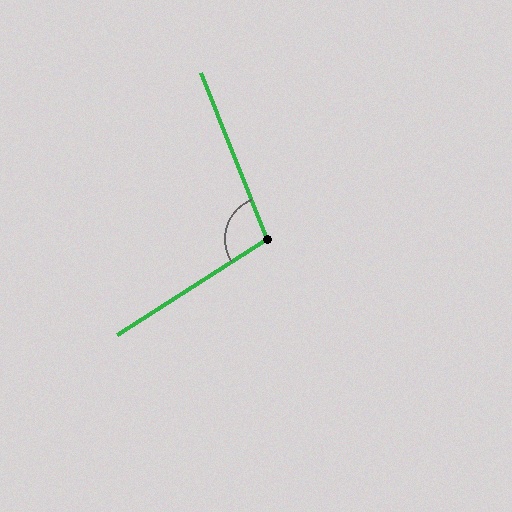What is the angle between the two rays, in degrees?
Approximately 101 degrees.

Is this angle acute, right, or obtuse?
It is obtuse.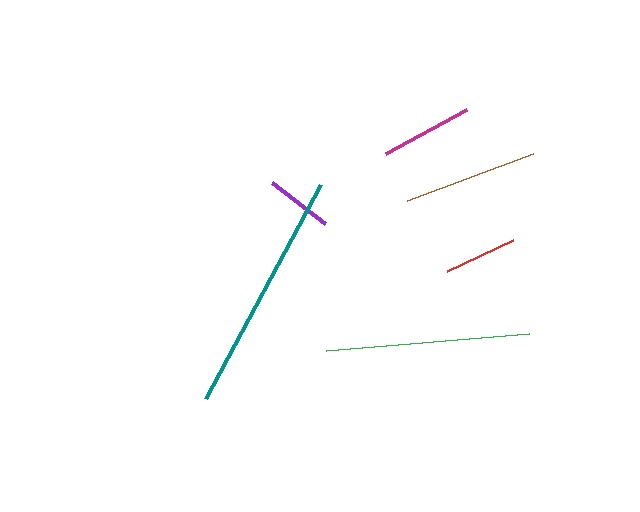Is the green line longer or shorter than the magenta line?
The green line is longer than the magenta line.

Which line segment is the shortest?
The purple line is the shortest at approximately 67 pixels.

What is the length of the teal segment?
The teal segment is approximately 243 pixels long.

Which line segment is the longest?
The teal line is the longest at approximately 243 pixels.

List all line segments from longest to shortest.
From longest to shortest: teal, green, brown, magenta, red, purple.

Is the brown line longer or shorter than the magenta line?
The brown line is longer than the magenta line.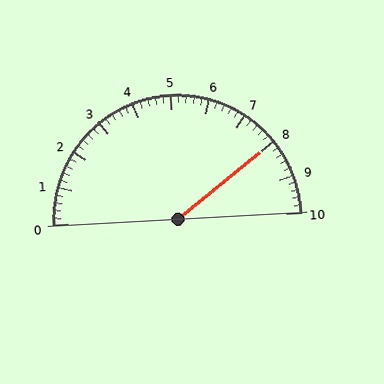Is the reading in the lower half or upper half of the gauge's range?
The reading is in the upper half of the range (0 to 10).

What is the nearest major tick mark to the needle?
The nearest major tick mark is 8.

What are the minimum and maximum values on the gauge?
The gauge ranges from 0 to 10.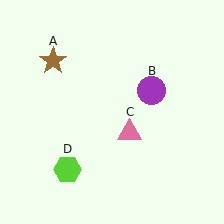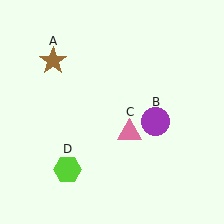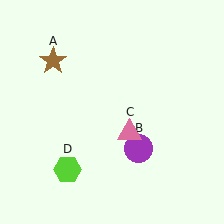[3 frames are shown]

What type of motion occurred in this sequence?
The purple circle (object B) rotated clockwise around the center of the scene.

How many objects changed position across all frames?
1 object changed position: purple circle (object B).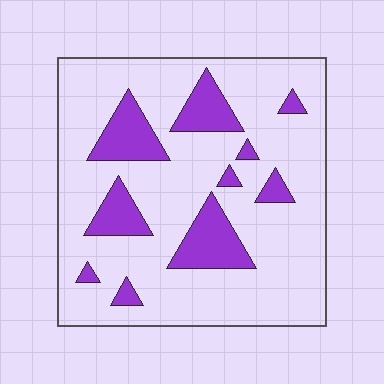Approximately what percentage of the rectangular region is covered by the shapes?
Approximately 20%.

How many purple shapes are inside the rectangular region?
10.